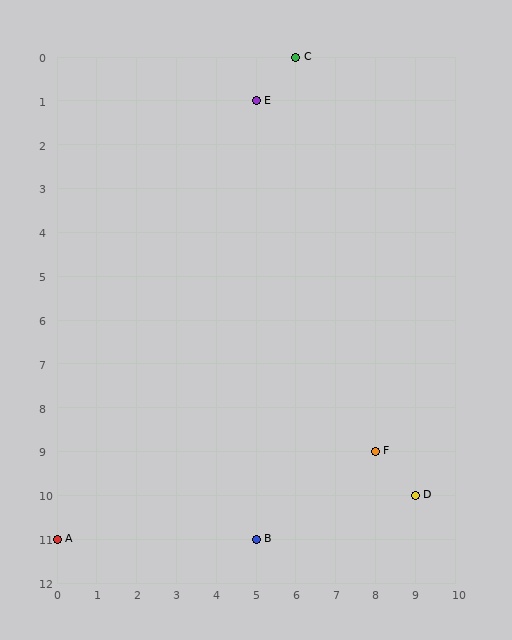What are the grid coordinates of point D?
Point D is at grid coordinates (9, 10).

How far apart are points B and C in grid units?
Points B and C are 1 column and 11 rows apart (about 11.0 grid units diagonally).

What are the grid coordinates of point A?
Point A is at grid coordinates (0, 11).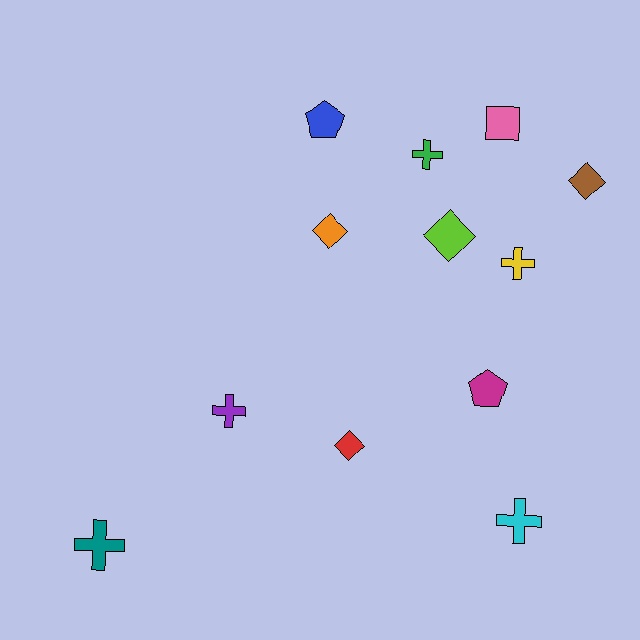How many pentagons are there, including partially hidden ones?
There are 2 pentagons.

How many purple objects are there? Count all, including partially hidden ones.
There is 1 purple object.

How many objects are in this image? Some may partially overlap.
There are 12 objects.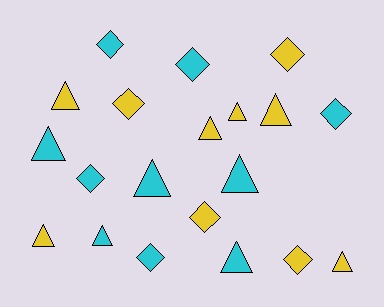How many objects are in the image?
There are 20 objects.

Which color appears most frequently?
Yellow, with 10 objects.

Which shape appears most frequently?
Triangle, with 11 objects.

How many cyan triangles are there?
There are 5 cyan triangles.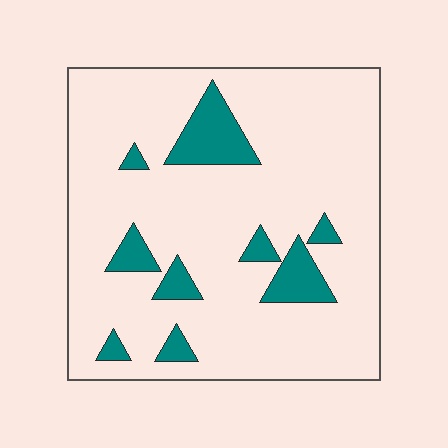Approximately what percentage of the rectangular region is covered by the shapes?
Approximately 15%.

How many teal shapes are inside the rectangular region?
9.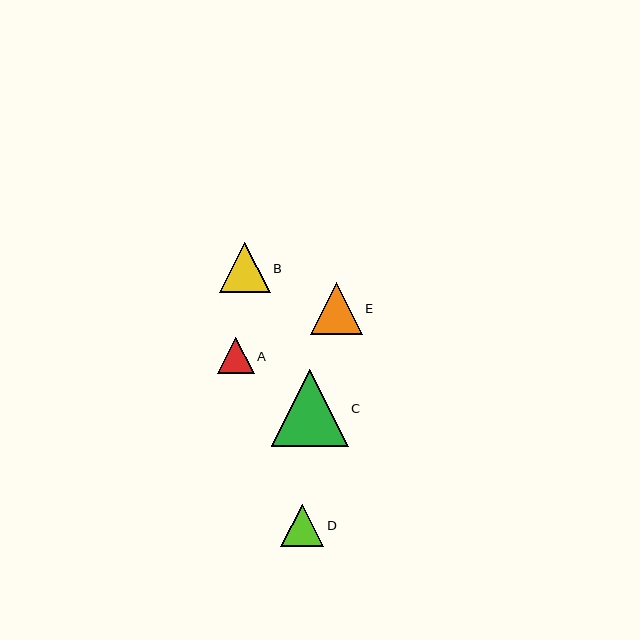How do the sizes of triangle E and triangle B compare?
Triangle E and triangle B are approximately the same size.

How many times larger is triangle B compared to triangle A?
Triangle B is approximately 1.4 times the size of triangle A.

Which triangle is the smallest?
Triangle A is the smallest with a size of approximately 37 pixels.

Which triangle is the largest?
Triangle C is the largest with a size of approximately 77 pixels.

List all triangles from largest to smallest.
From largest to smallest: C, E, B, D, A.